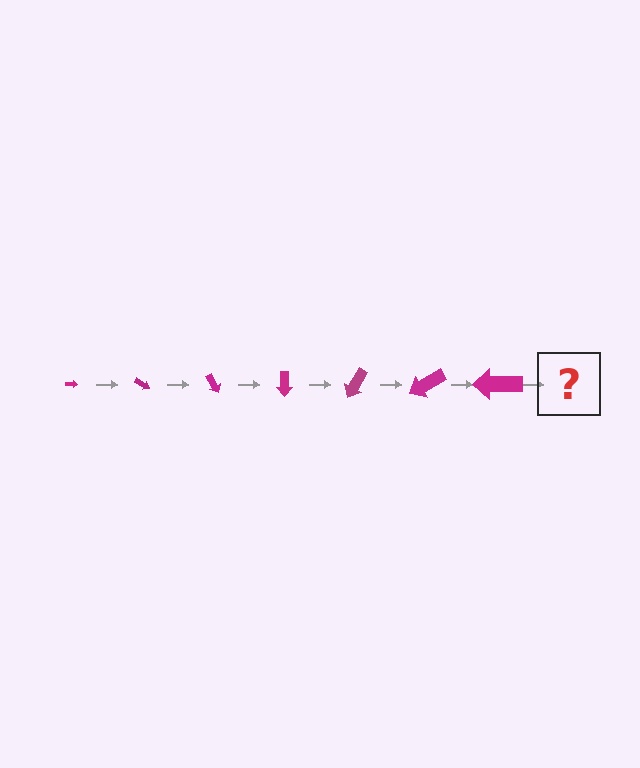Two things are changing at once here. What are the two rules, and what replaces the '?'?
The two rules are that the arrow grows larger each step and it rotates 30 degrees each step. The '?' should be an arrow, larger than the previous one and rotated 210 degrees from the start.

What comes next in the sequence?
The next element should be an arrow, larger than the previous one and rotated 210 degrees from the start.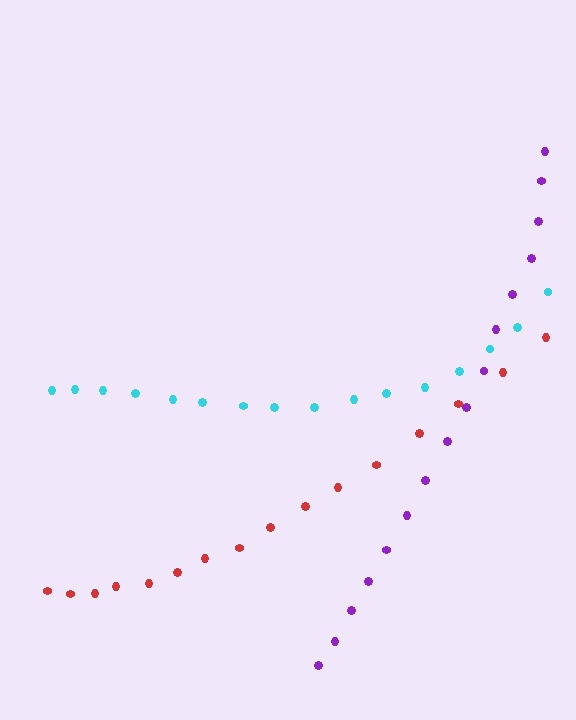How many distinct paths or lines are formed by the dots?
There are 3 distinct paths.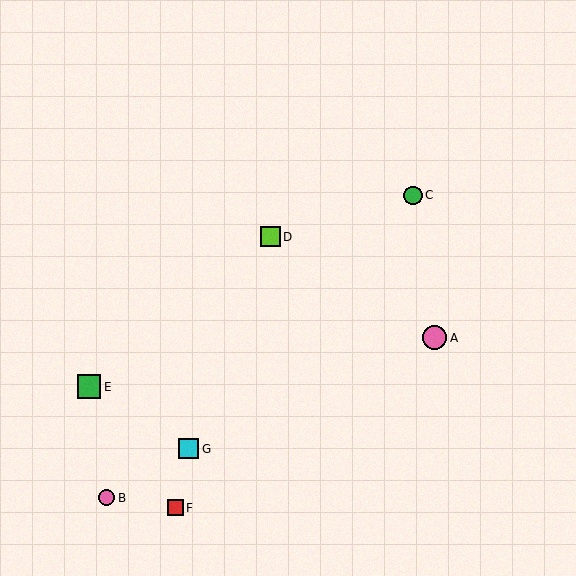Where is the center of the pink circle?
The center of the pink circle is at (435, 338).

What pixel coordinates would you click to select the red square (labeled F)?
Click at (175, 508) to select the red square F.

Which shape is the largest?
The pink circle (labeled A) is the largest.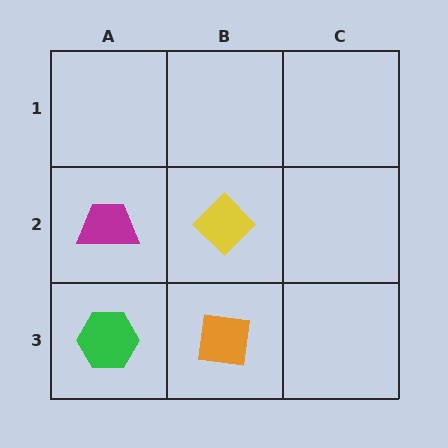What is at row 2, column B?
A yellow diamond.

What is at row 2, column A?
A magenta trapezoid.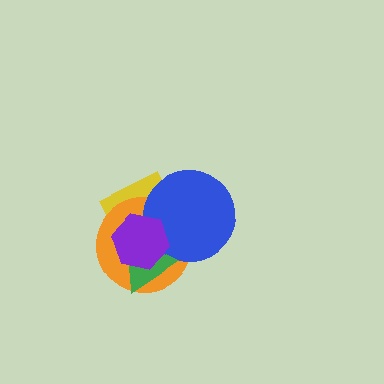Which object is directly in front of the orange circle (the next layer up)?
The blue circle is directly in front of the orange circle.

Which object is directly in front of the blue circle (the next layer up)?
The green triangle is directly in front of the blue circle.